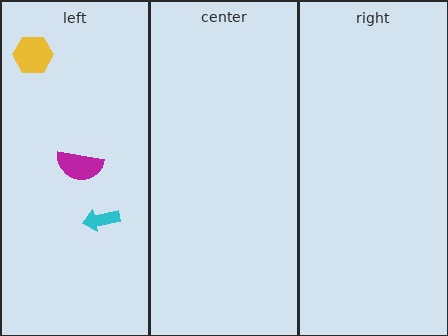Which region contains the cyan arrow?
The left region.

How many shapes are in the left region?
3.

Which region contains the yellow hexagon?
The left region.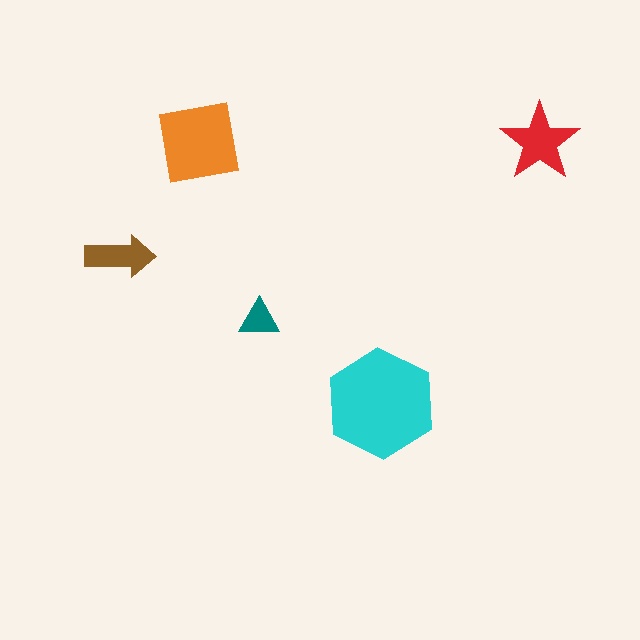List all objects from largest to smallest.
The cyan hexagon, the orange square, the red star, the brown arrow, the teal triangle.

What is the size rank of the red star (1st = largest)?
3rd.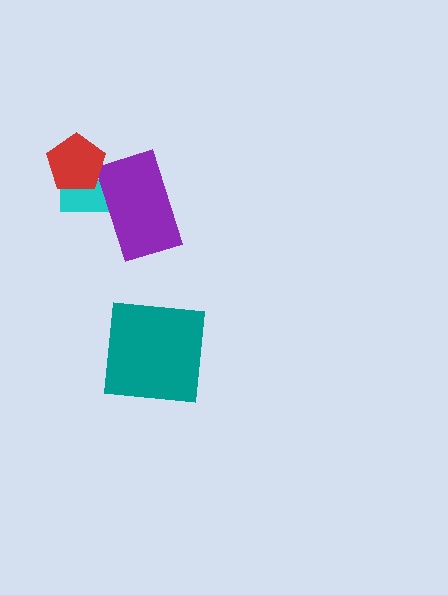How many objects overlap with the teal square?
0 objects overlap with the teal square.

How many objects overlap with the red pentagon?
1 object overlaps with the red pentagon.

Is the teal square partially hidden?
No, no other shape covers it.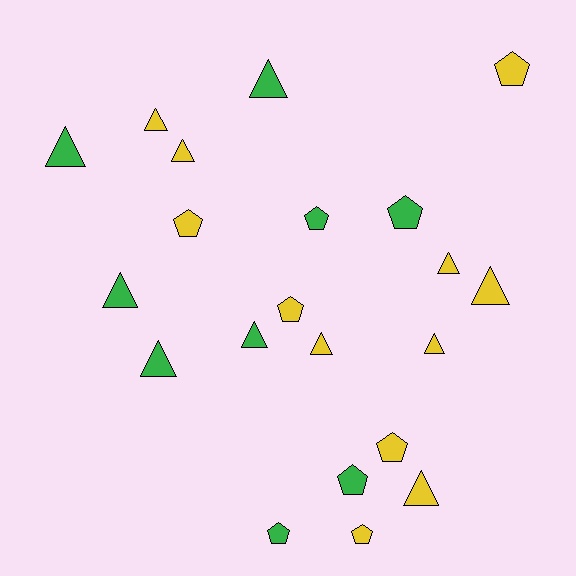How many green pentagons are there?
There are 4 green pentagons.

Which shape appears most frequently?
Triangle, with 12 objects.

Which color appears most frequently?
Yellow, with 12 objects.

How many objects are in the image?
There are 21 objects.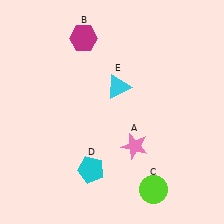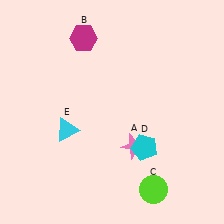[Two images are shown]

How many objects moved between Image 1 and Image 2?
2 objects moved between the two images.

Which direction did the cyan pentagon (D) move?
The cyan pentagon (D) moved right.